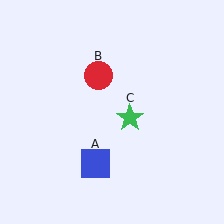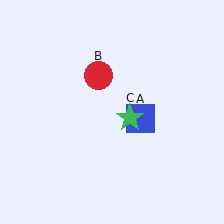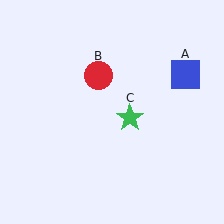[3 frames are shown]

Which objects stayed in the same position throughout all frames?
Red circle (object B) and green star (object C) remained stationary.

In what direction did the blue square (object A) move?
The blue square (object A) moved up and to the right.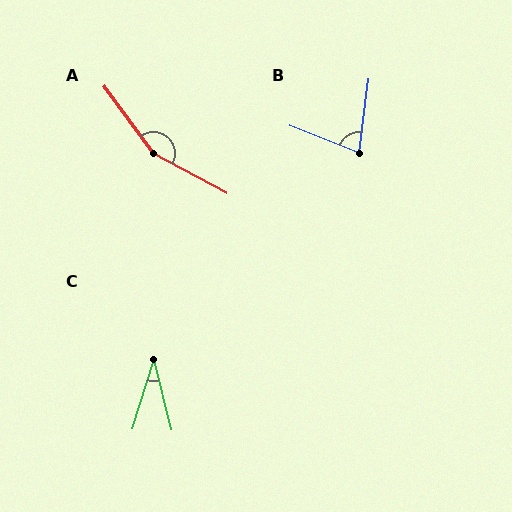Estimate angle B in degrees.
Approximately 76 degrees.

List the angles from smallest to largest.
C (31°), B (76°), A (155°).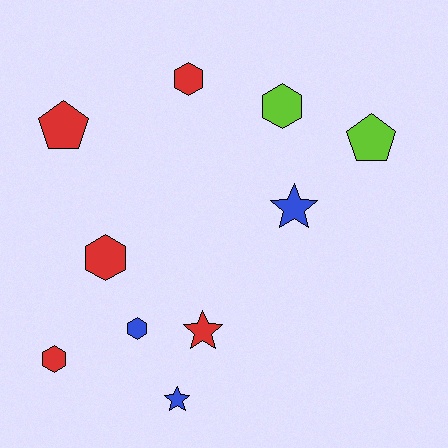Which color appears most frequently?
Red, with 5 objects.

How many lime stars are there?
There are no lime stars.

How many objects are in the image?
There are 10 objects.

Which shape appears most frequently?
Hexagon, with 5 objects.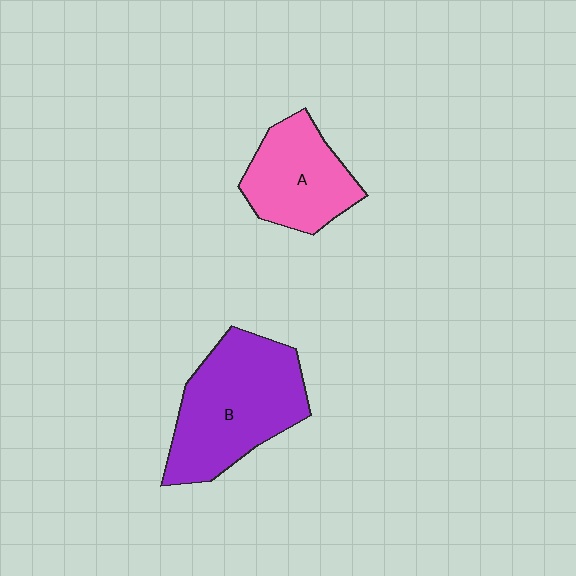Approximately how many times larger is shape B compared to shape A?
Approximately 1.5 times.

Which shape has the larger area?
Shape B (purple).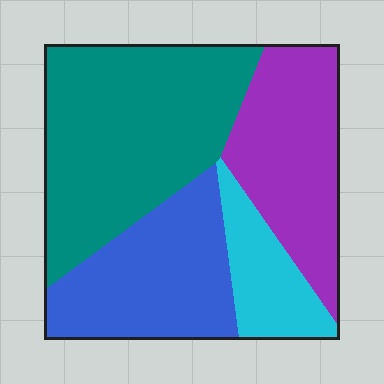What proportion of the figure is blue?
Blue covers roughly 25% of the figure.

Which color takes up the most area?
Teal, at roughly 40%.